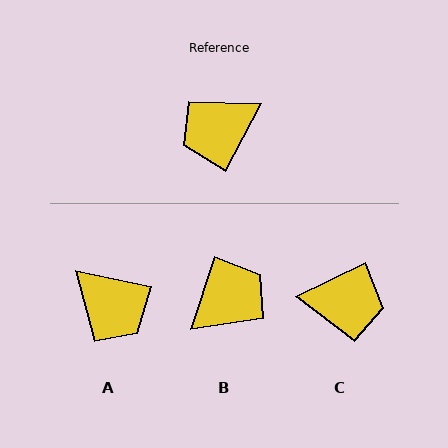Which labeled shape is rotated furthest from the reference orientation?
B, about 170 degrees away.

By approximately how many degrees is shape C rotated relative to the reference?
Approximately 144 degrees counter-clockwise.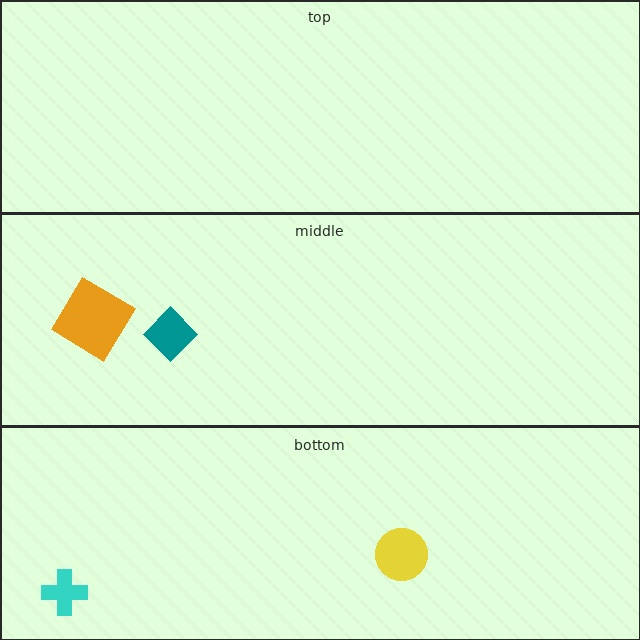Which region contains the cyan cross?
The bottom region.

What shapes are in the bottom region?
The cyan cross, the yellow circle.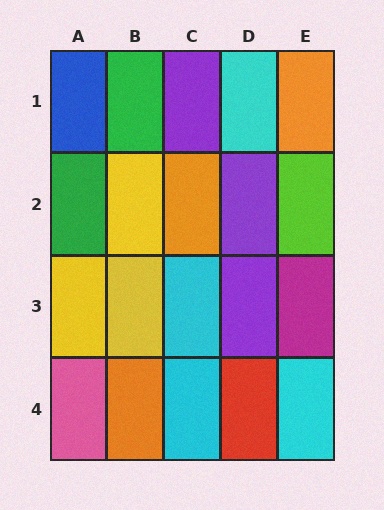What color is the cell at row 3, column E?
Magenta.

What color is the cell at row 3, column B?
Yellow.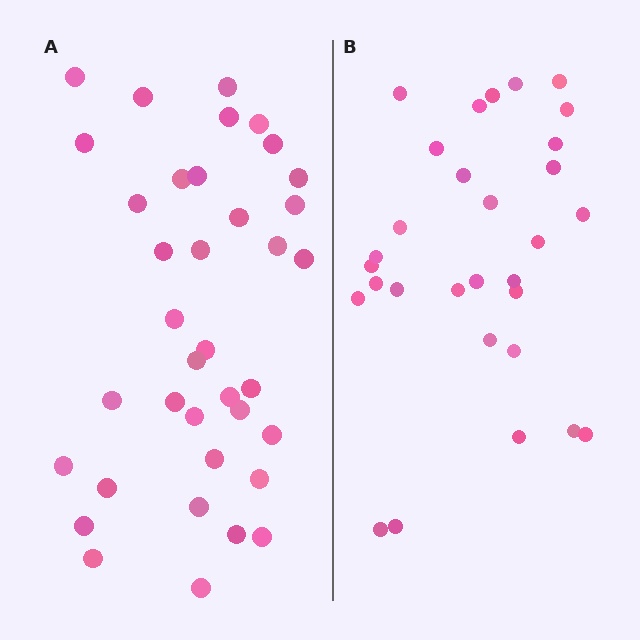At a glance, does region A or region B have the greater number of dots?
Region A (the left region) has more dots.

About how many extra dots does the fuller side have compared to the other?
Region A has roughly 8 or so more dots than region B.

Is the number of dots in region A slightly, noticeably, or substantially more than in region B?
Region A has only slightly more — the two regions are fairly close. The ratio is roughly 1.2 to 1.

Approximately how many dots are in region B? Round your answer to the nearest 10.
About 30 dots.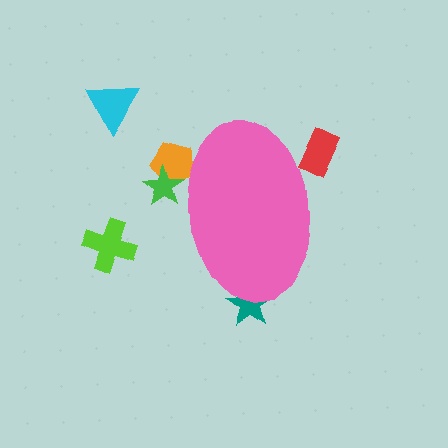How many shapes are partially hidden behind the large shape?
4 shapes are partially hidden.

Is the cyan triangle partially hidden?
No, the cyan triangle is fully visible.